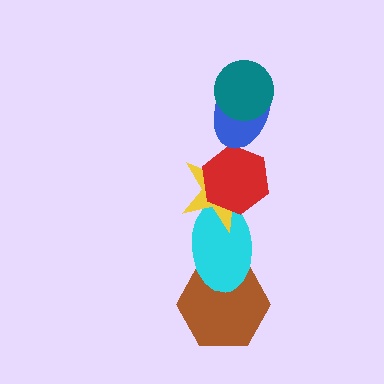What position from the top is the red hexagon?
The red hexagon is 3rd from the top.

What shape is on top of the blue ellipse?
The teal circle is on top of the blue ellipse.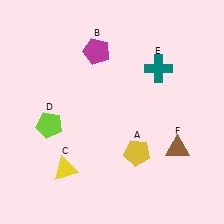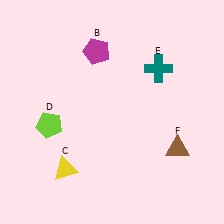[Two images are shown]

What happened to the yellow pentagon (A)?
The yellow pentagon (A) was removed in Image 2. It was in the bottom-right area of Image 1.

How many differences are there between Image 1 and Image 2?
There is 1 difference between the two images.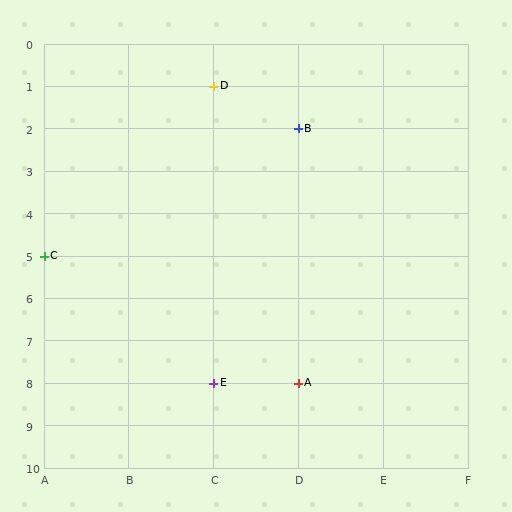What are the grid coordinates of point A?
Point A is at grid coordinates (D, 8).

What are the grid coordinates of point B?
Point B is at grid coordinates (D, 2).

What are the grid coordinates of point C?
Point C is at grid coordinates (A, 5).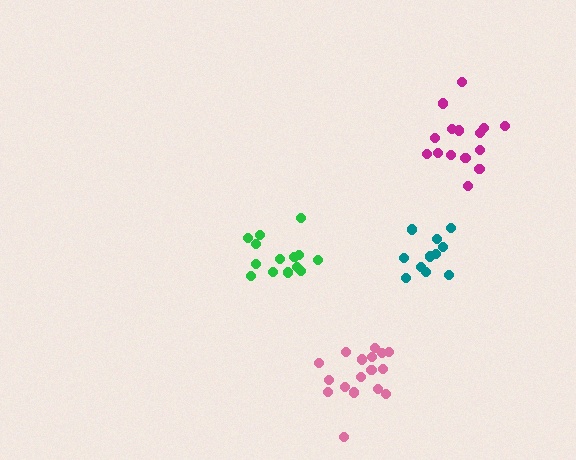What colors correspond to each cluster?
The clusters are colored: pink, magenta, green, teal.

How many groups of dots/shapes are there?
There are 4 groups.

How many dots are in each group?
Group 1: 17 dots, Group 2: 15 dots, Group 3: 14 dots, Group 4: 11 dots (57 total).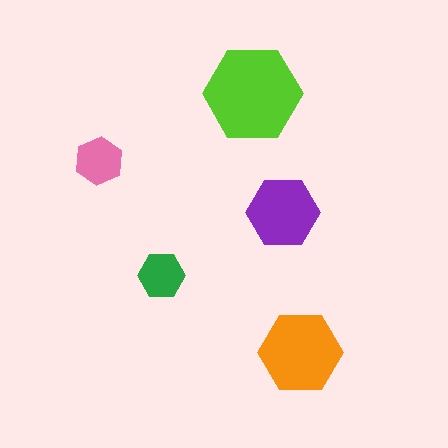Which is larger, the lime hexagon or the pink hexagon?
The lime one.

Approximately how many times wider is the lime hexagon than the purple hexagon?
About 1.5 times wider.